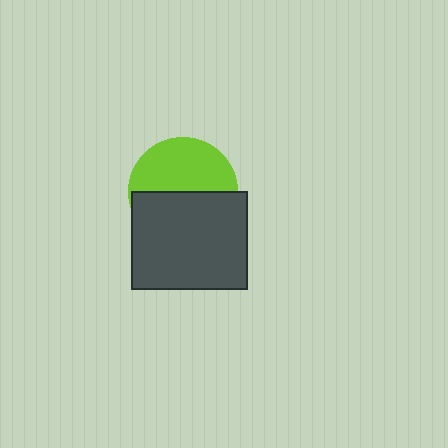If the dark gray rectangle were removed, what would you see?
You would see the complete lime circle.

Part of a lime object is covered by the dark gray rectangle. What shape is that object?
It is a circle.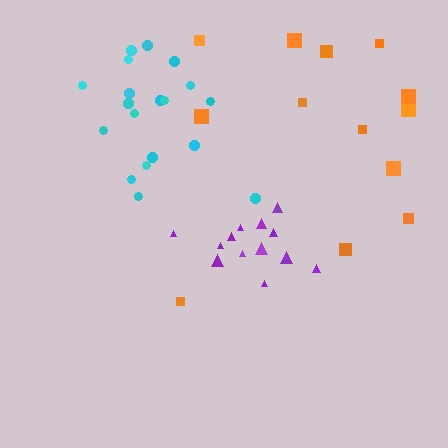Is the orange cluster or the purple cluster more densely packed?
Purple.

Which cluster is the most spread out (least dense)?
Orange.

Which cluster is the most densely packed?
Purple.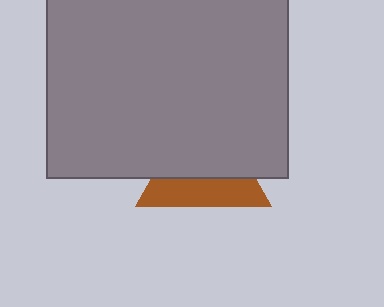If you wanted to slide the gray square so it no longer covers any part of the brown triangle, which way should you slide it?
Slide it up — that is the most direct way to separate the two shapes.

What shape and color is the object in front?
The object in front is a gray square.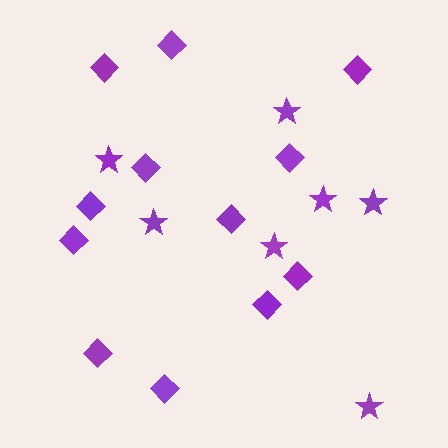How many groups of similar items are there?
There are 2 groups: one group of diamonds (12) and one group of stars (7).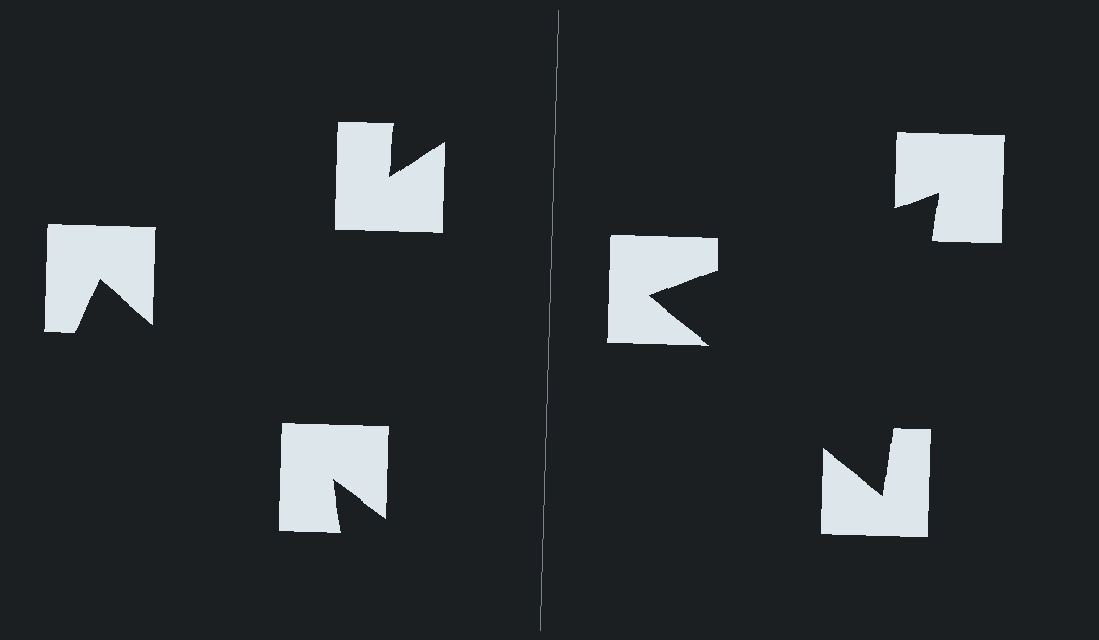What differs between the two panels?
The notched squares are positioned identically on both sides; only the wedge orientations differ. On the right they align to a triangle; on the left they are misaligned.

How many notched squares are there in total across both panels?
6 — 3 on each side.